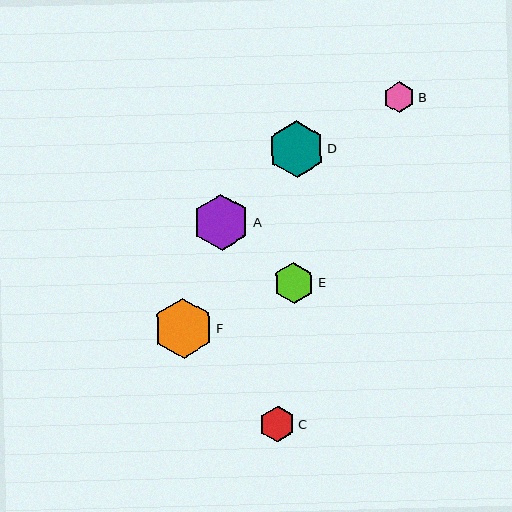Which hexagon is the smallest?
Hexagon B is the smallest with a size of approximately 31 pixels.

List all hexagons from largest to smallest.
From largest to smallest: F, D, A, E, C, B.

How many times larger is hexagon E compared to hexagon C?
Hexagon E is approximately 1.2 times the size of hexagon C.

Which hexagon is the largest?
Hexagon F is the largest with a size of approximately 60 pixels.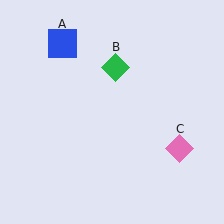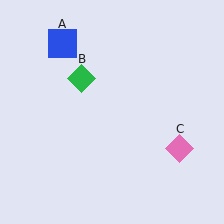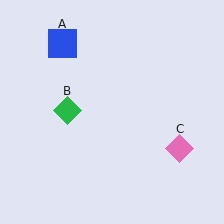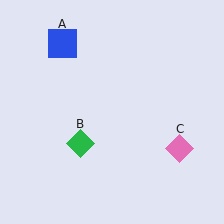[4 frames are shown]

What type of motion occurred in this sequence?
The green diamond (object B) rotated counterclockwise around the center of the scene.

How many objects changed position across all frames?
1 object changed position: green diamond (object B).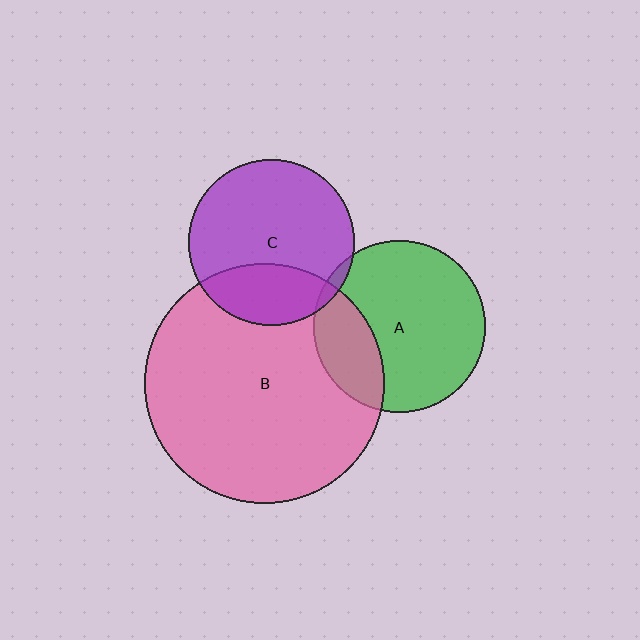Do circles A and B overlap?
Yes.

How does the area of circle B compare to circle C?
Approximately 2.1 times.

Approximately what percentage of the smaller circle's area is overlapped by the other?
Approximately 25%.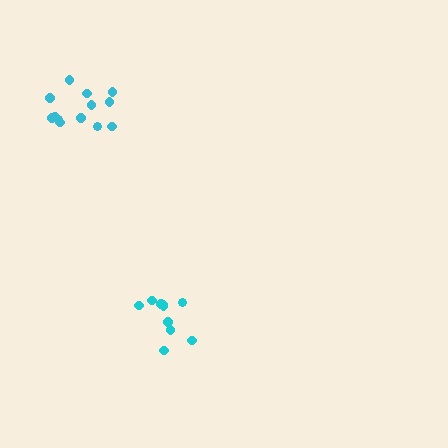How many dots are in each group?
Group 1: 13 dots, Group 2: 10 dots (23 total).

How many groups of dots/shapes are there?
There are 2 groups.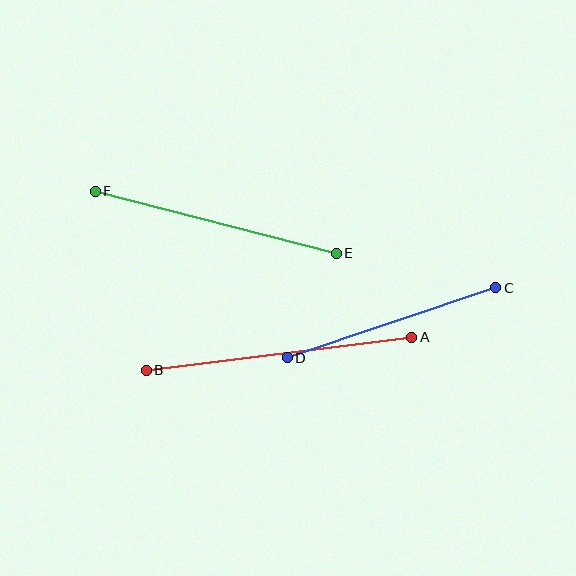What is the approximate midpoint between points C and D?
The midpoint is at approximately (392, 323) pixels.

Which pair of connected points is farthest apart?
Points A and B are farthest apart.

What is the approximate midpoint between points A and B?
The midpoint is at approximately (279, 354) pixels.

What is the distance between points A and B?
The distance is approximately 267 pixels.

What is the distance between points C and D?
The distance is approximately 220 pixels.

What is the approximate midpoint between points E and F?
The midpoint is at approximately (216, 222) pixels.